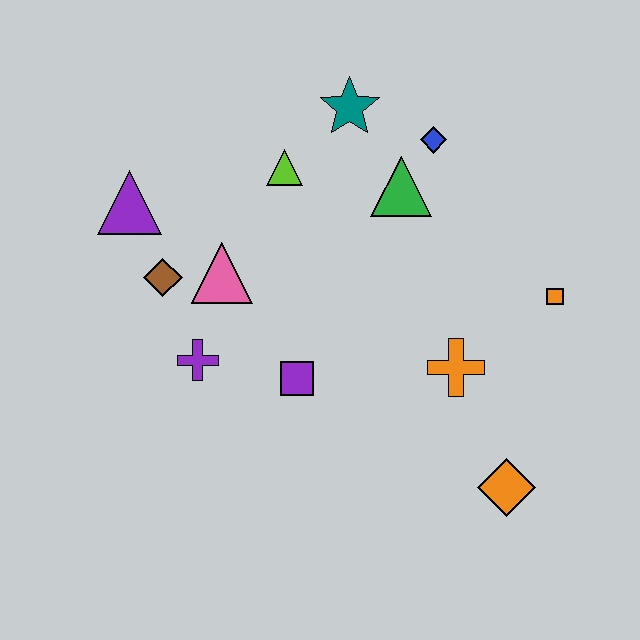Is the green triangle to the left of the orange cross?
Yes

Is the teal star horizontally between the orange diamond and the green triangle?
No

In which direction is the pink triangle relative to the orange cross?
The pink triangle is to the left of the orange cross.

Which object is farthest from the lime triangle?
The orange diamond is farthest from the lime triangle.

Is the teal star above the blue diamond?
Yes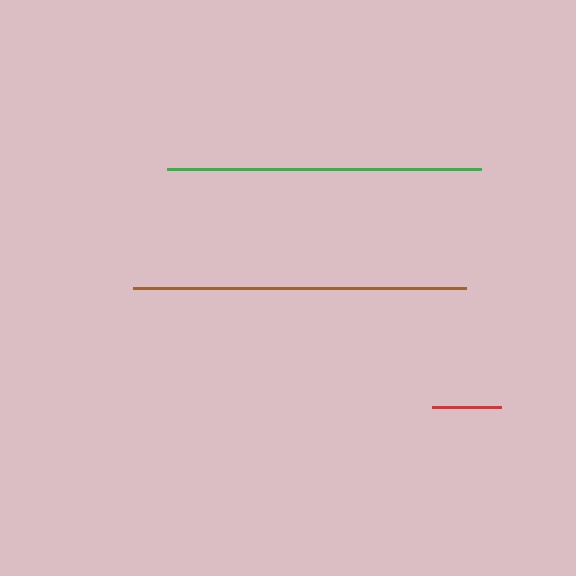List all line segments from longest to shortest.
From longest to shortest: brown, green, red.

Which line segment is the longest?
The brown line is the longest at approximately 333 pixels.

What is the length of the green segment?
The green segment is approximately 314 pixels long.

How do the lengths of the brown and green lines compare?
The brown and green lines are approximately the same length.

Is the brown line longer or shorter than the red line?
The brown line is longer than the red line.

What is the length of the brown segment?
The brown segment is approximately 333 pixels long.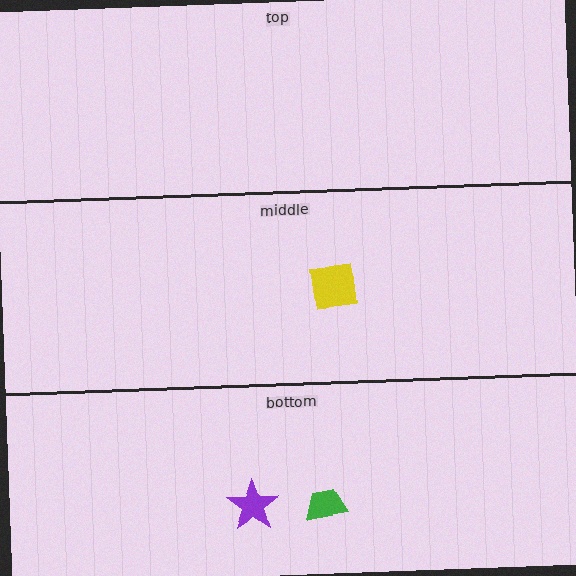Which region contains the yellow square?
The middle region.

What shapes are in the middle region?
The yellow square.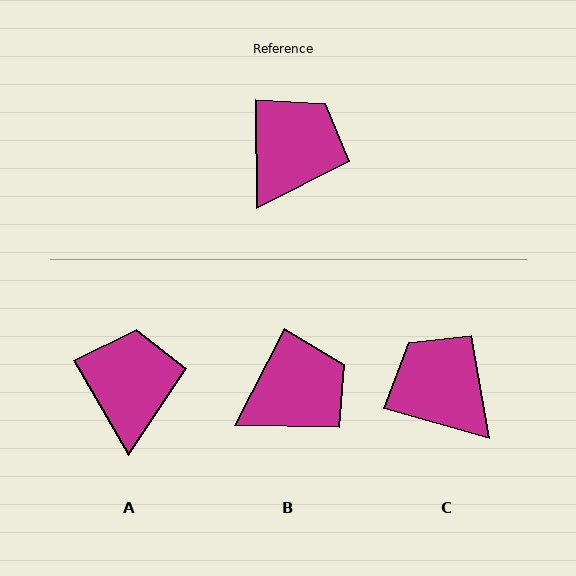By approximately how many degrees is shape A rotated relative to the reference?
Approximately 30 degrees counter-clockwise.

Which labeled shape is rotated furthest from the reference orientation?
C, about 73 degrees away.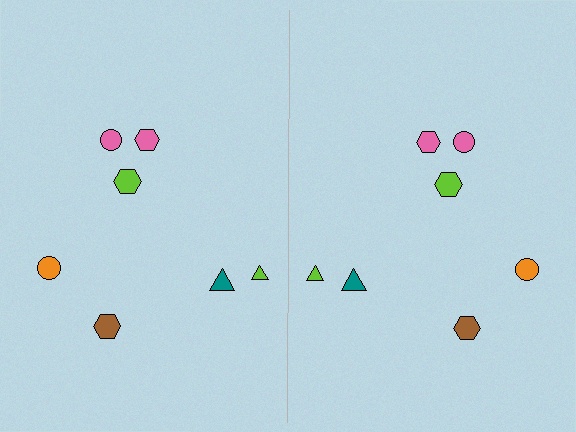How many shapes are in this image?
There are 14 shapes in this image.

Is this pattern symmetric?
Yes, this pattern has bilateral (reflection) symmetry.